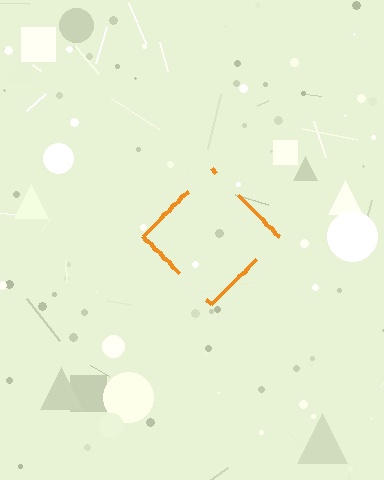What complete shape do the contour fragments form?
The contour fragments form a diamond.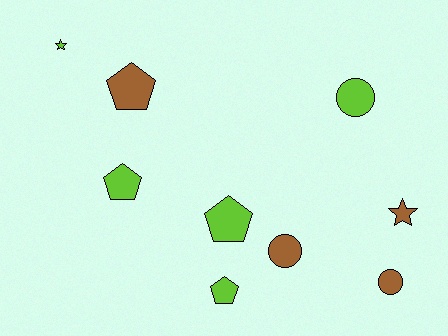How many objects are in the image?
There are 9 objects.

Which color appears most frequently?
Lime, with 5 objects.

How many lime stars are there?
There is 1 lime star.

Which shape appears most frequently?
Pentagon, with 4 objects.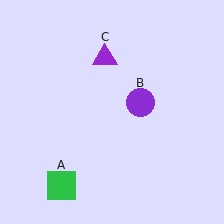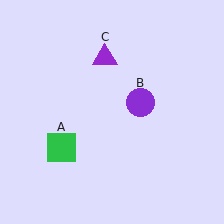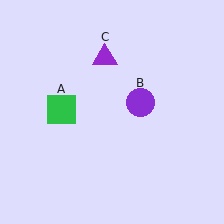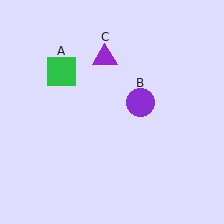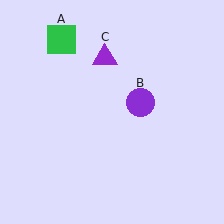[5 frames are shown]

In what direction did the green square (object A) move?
The green square (object A) moved up.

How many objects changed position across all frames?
1 object changed position: green square (object A).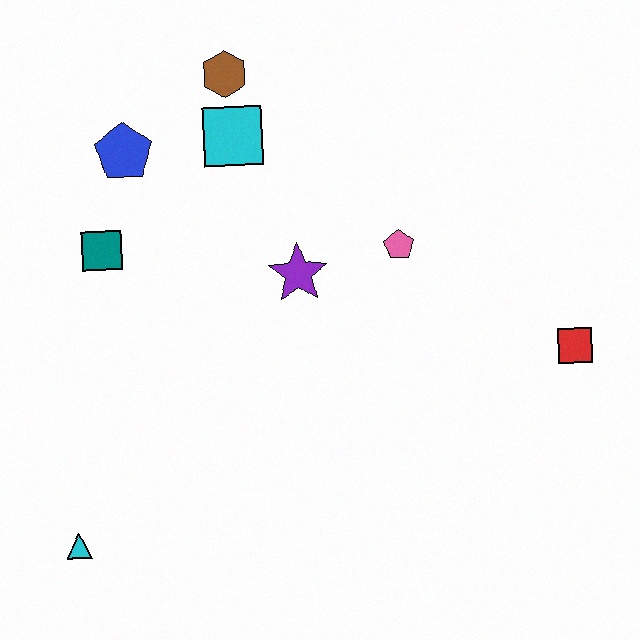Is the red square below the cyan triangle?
No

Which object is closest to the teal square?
The blue pentagon is closest to the teal square.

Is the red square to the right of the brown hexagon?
Yes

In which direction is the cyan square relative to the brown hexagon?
The cyan square is below the brown hexagon.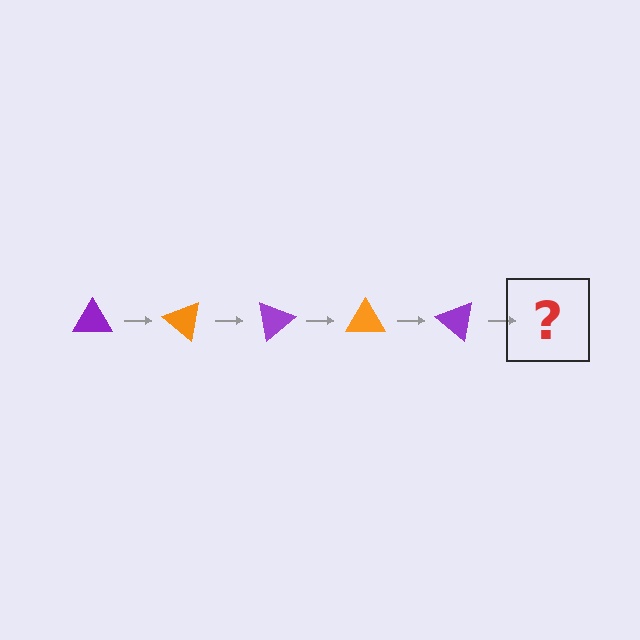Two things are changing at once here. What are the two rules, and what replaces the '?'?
The two rules are that it rotates 40 degrees each step and the color cycles through purple and orange. The '?' should be an orange triangle, rotated 200 degrees from the start.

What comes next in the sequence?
The next element should be an orange triangle, rotated 200 degrees from the start.